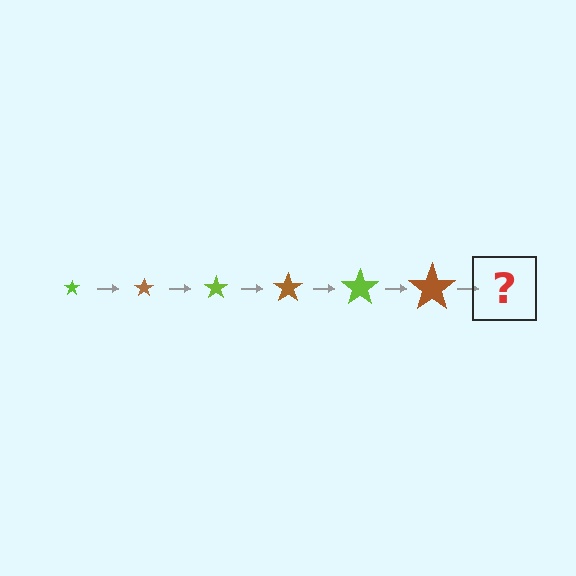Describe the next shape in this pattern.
It should be a lime star, larger than the previous one.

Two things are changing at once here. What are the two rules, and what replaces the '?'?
The two rules are that the star grows larger each step and the color cycles through lime and brown. The '?' should be a lime star, larger than the previous one.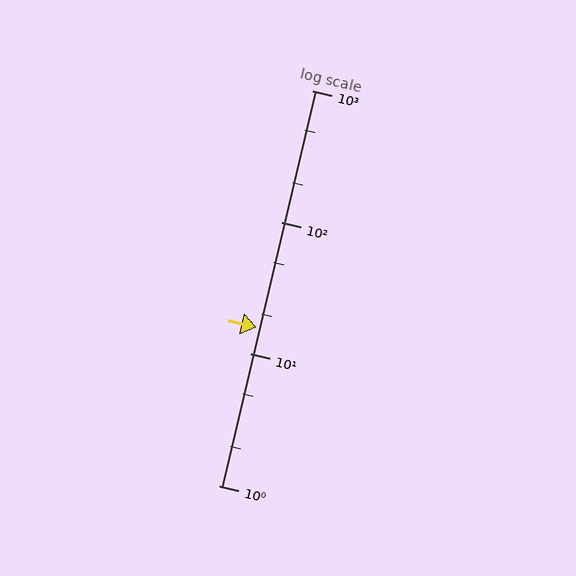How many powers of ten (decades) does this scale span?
The scale spans 3 decades, from 1 to 1000.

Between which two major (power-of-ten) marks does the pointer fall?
The pointer is between 10 and 100.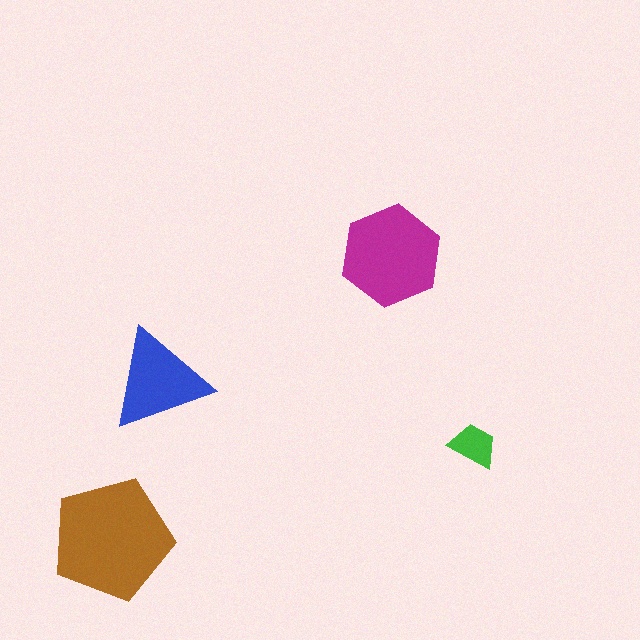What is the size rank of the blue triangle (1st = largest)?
3rd.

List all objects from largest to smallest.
The brown pentagon, the magenta hexagon, the blue triangle, the green trapezoid.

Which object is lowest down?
The brown pentagon is bottommost.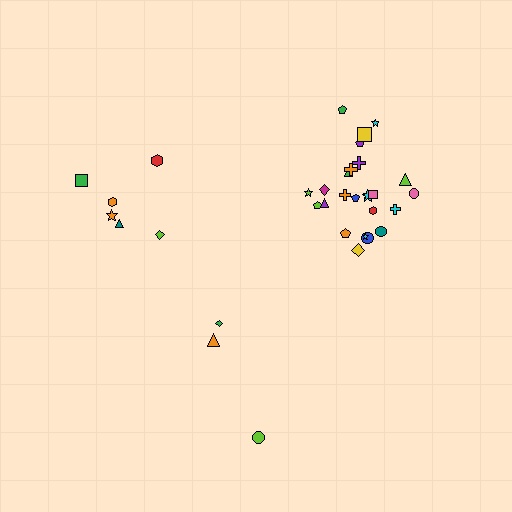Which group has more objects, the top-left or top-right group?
The top-right group.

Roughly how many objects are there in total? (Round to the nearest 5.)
Roughly 35 objects in total.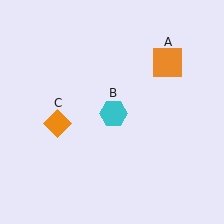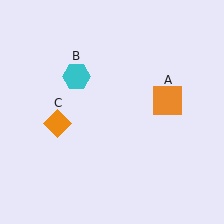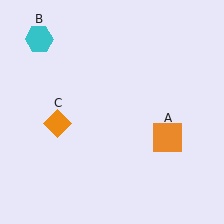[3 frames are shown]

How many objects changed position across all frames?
2 objects changed position: orange square (object A), cyan hexagon (object B).